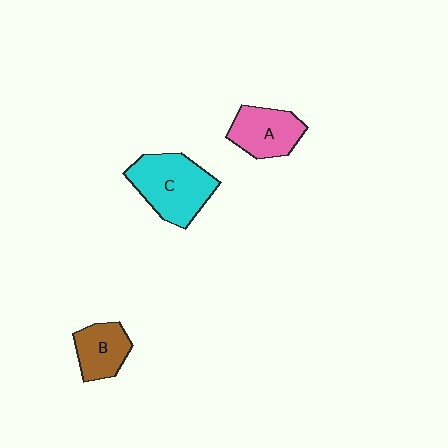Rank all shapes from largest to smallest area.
From largest to smallest: C (cyan), A (pink), B (brown).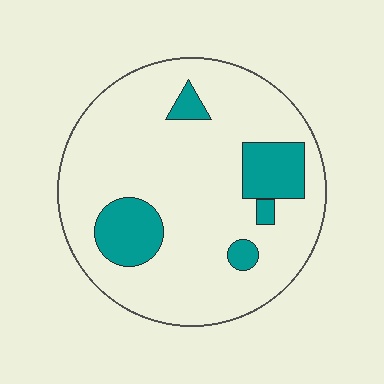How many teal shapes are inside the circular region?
5.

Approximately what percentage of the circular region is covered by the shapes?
Approximately 15%.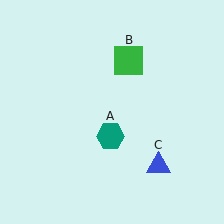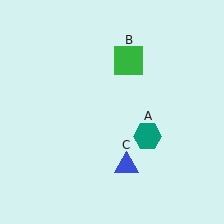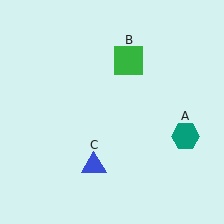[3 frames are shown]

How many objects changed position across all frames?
2 objects changed position: teal hexagon (object A), blue triangle (object C).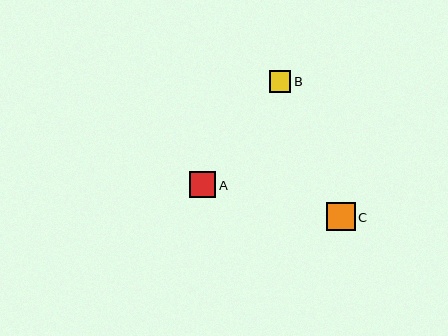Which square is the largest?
Square C is the largest with a size of approximately 29 pixels.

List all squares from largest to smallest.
From largest to smallest: C, A, B.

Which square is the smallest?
Square B is the smallest with a size of approximately 21 pixels.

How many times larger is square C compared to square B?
Square C is approximately 1.3 times the size of square B.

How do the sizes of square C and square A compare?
Square C and square A are approximately the same size.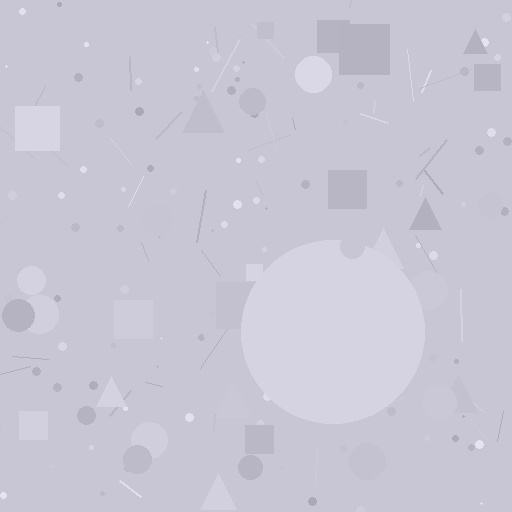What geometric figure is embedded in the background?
A circle is embedded in the background.